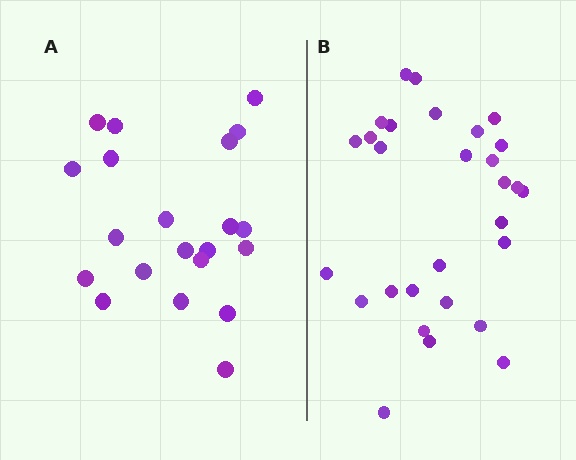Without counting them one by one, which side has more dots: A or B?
Region B (the right region) has more dots.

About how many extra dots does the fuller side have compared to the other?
Region B has roughly 8 or so more dots than region A.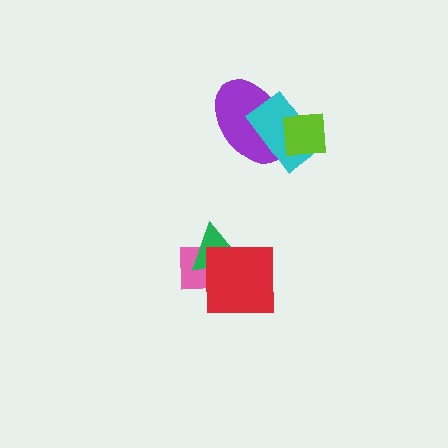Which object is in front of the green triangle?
The red square is in front of the green triangle.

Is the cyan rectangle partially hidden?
Yes, it is partially covered by another shape.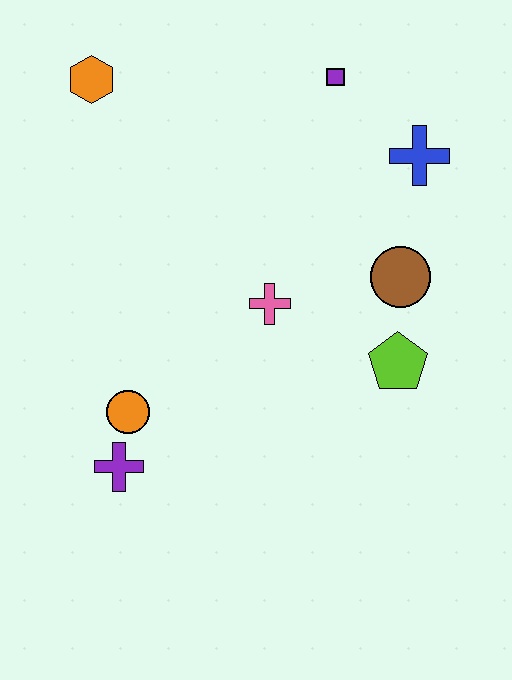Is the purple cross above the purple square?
No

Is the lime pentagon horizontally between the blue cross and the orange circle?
Yes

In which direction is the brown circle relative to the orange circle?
The brown circle is to the right of the orange circle.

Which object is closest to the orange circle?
The purple cross is closest to the orange circle.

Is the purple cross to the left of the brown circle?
Yes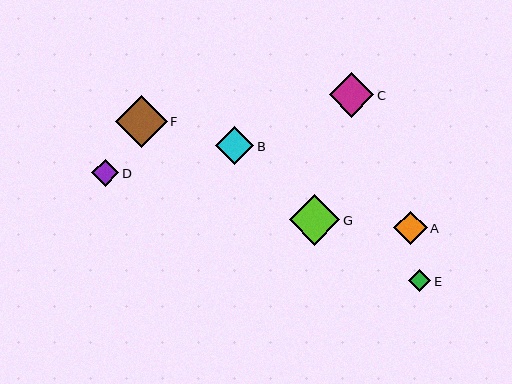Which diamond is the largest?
Diamond F is the largest with a size of approximately 52 pixels.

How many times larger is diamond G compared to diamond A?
Diamond G is approximately 1.5 times the size of diamond A.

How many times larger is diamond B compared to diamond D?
Diamond B is approximately 1.4 times the size of diamond D.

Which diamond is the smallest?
Diamond E is the smallest with a size of approximately 22 pixels.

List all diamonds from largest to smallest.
From largest to smallest: F, G, C, B, A, D, E.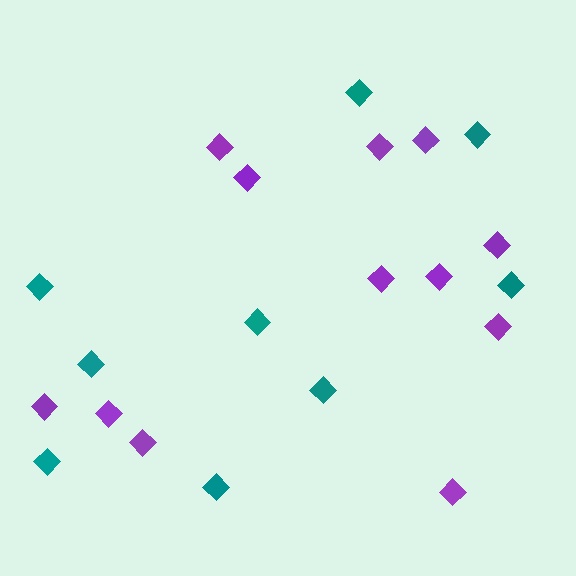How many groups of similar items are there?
There are 2 groups: one group of teal diamonds (9) and one group of purple diamonds (12).